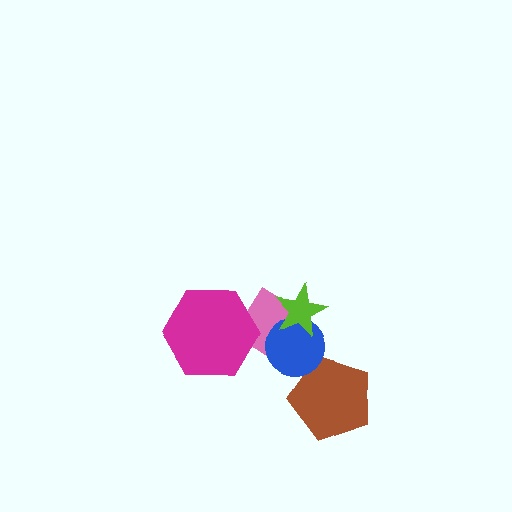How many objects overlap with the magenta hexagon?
1 object overlaps with the magenta hexagon.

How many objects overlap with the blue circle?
3 objects overlap with the blue circle.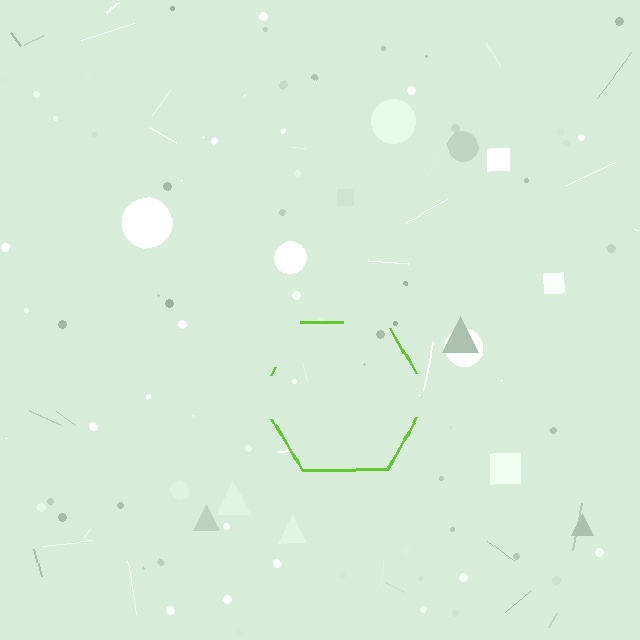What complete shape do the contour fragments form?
The contour fragments form a hexagon.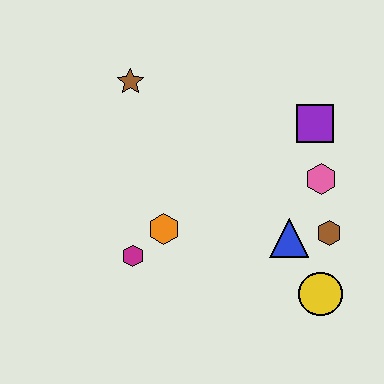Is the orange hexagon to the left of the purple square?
Yes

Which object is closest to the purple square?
The pink hexagon is closest to the purple square.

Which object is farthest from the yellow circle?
The brown star is farthest from the yellow circle.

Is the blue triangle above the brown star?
No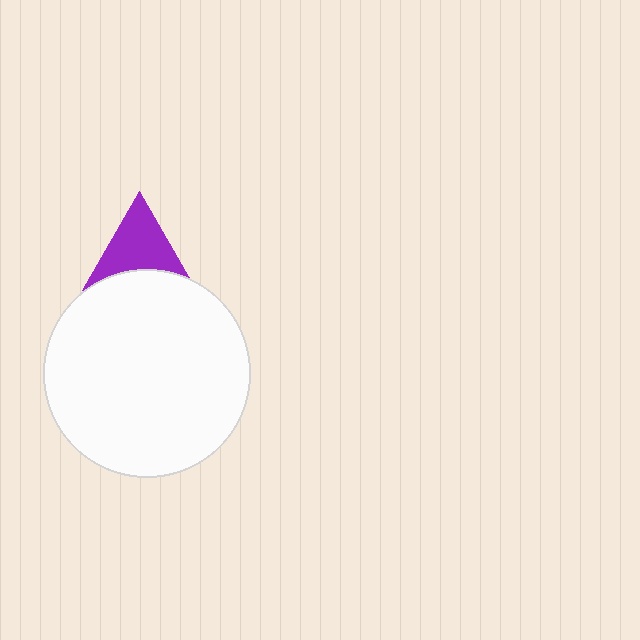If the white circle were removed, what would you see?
You would see the complete purple triangle.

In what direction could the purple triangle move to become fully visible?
The purple triangle could move up. That would shift it out from behind the white circle entirely.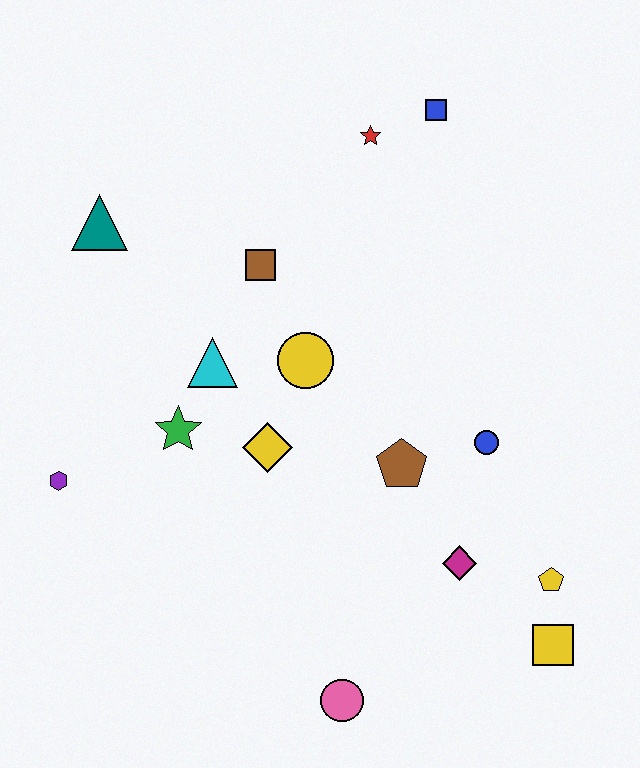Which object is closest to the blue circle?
The brown pentagon is closest to the blue circle.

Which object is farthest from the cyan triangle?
The yellow square is farthest from the cyan triangle.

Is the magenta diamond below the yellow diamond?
Yes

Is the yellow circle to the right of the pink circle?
No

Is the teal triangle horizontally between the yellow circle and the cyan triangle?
No